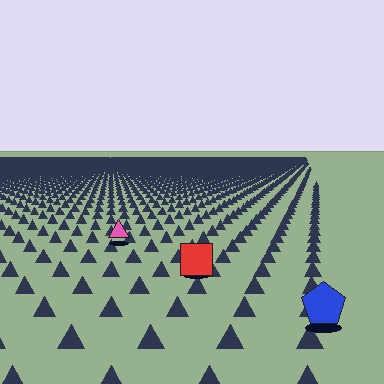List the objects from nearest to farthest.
From nearest to farthest: the blue pentagon, the red square, the pink triangle.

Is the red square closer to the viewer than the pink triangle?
Yes. The red square is closer — you can tell from the texture gradient: the ground texture is coarser near it.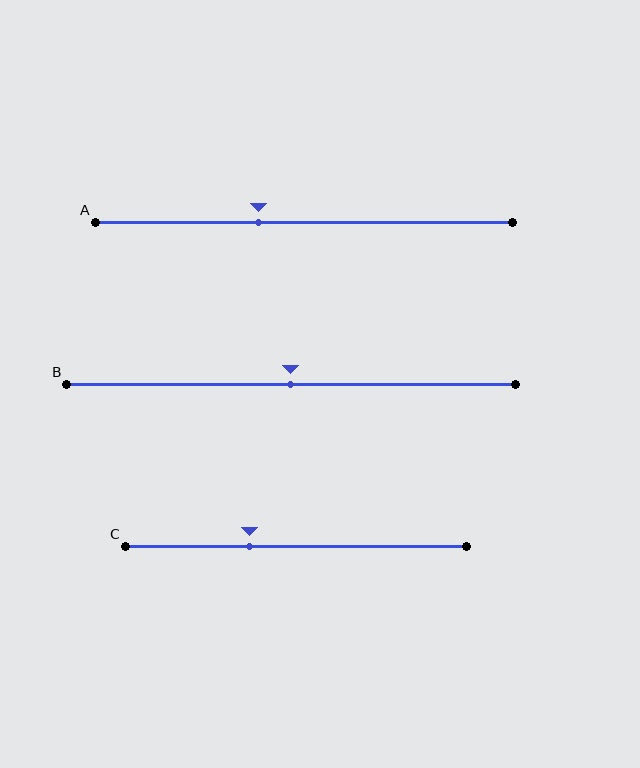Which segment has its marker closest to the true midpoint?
Segment B has its marker closest to the true midpoint.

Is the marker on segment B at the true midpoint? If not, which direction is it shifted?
Yes, the marker on segment B is at the true midpoint.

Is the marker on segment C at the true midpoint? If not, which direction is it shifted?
No, the marker on segment C is shifted to the left by about 14% of the segment length.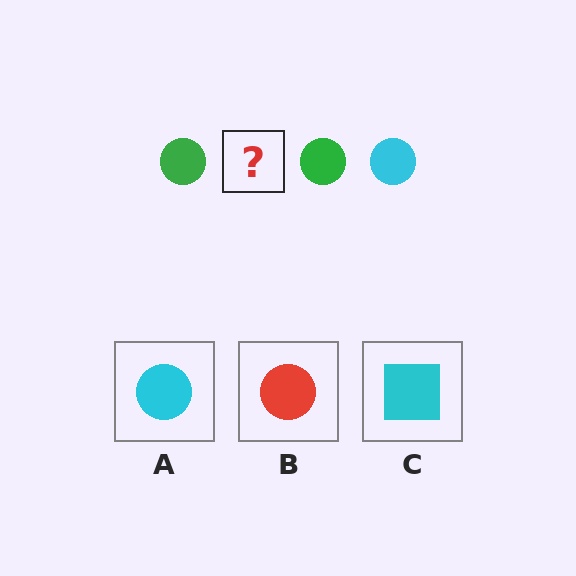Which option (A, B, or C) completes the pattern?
A.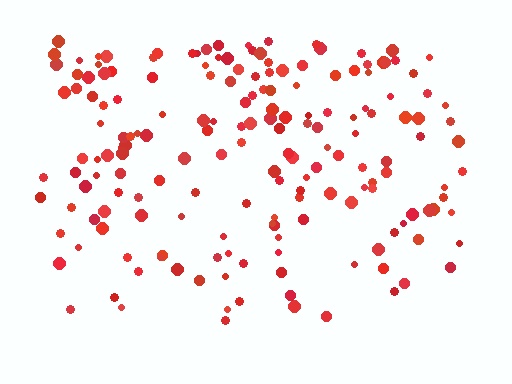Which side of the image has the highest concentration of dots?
The top.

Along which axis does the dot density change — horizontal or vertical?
Vertical.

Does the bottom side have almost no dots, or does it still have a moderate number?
Still a moderate number, just noticeably fewer than the top.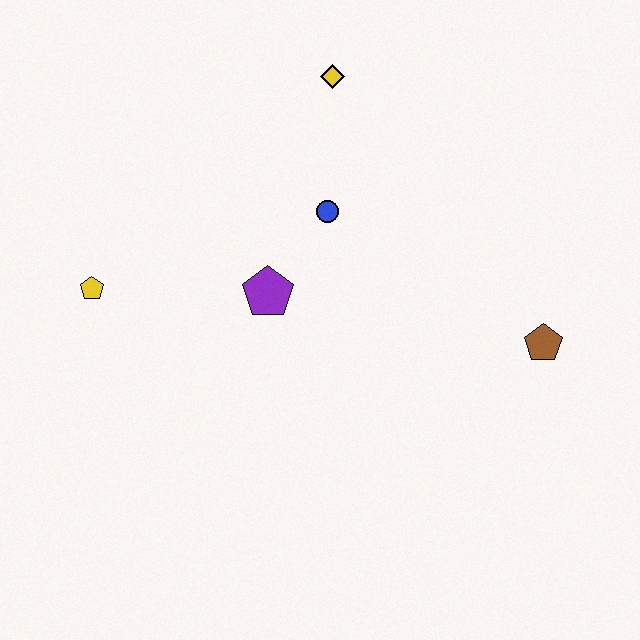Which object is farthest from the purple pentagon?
The brown pentagon is farthest from the purple pentagon.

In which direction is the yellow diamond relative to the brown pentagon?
The yellow diamond is above the brown pentagon.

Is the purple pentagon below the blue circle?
Yes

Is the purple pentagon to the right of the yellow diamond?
No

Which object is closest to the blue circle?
The purple pentagon is closest to the blue circle.